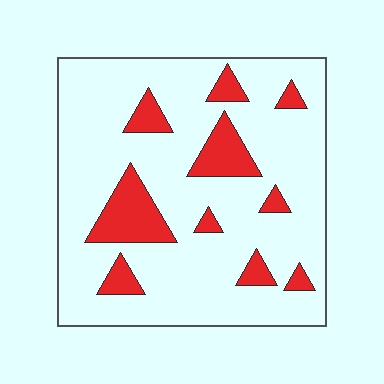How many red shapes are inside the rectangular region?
10.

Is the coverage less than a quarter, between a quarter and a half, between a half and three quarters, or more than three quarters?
Less than a quarter.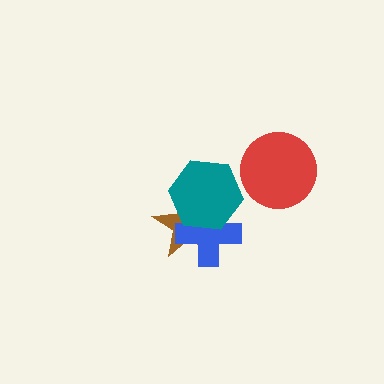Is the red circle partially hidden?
No, no other shape covers it.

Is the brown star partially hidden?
Yes, it is partially covered by another shape.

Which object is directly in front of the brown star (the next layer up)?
The blue cross is directly in front of the brown star.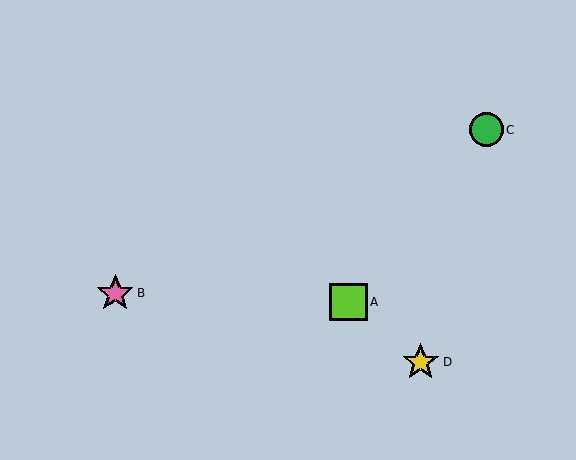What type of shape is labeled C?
Shape C is a green circle.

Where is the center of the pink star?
The center of the pink star is at (115, 293).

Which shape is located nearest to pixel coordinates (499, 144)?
The green circle (labeled C) at (486, 130) is nearest to that location.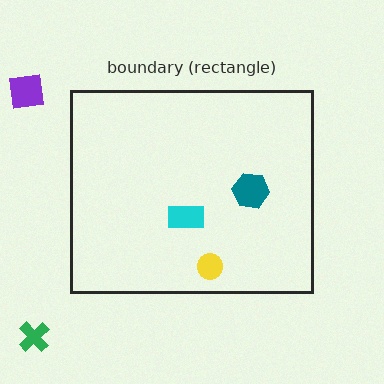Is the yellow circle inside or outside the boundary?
Inside.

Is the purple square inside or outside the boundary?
Outside.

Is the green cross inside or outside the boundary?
Outside.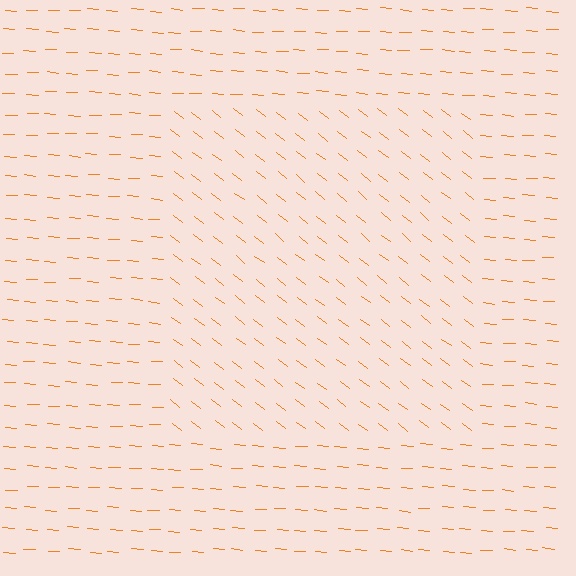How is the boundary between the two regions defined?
The boundary is defined purely by a change in line orientation (approximately 34 degrees difference). All lines are the same color and thickness.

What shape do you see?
I see a rectangle.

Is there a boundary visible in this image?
Yes, there is a texture boundary formed by a change in line orientation.